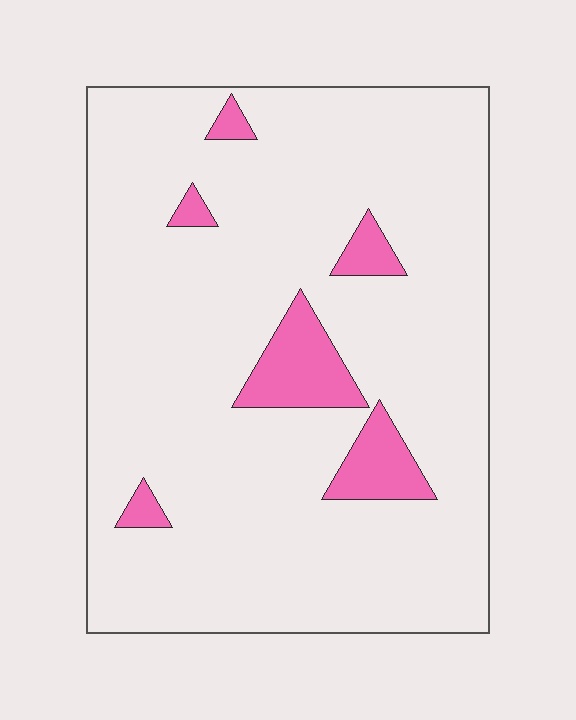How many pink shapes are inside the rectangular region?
6.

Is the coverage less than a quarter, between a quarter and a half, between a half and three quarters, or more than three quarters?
Less than a quarter.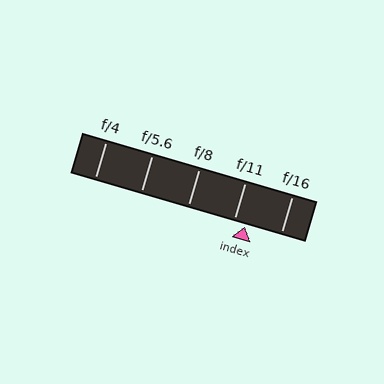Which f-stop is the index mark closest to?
The index mark is closest to f/11.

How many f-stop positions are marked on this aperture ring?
There are 5 f-stop positions marked.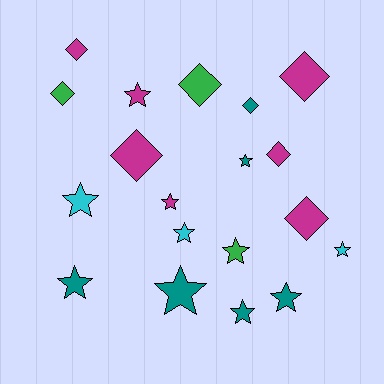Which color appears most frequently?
Magenta, with 7 objects.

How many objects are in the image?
There are 19 objects.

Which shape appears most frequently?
Star, with 11 objects.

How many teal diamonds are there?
There is 1 teal diamond.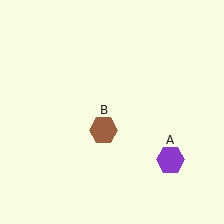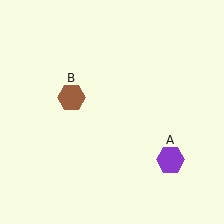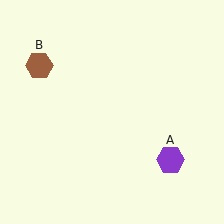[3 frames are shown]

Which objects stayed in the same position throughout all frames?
Purple hexagon (object A) remained stationary.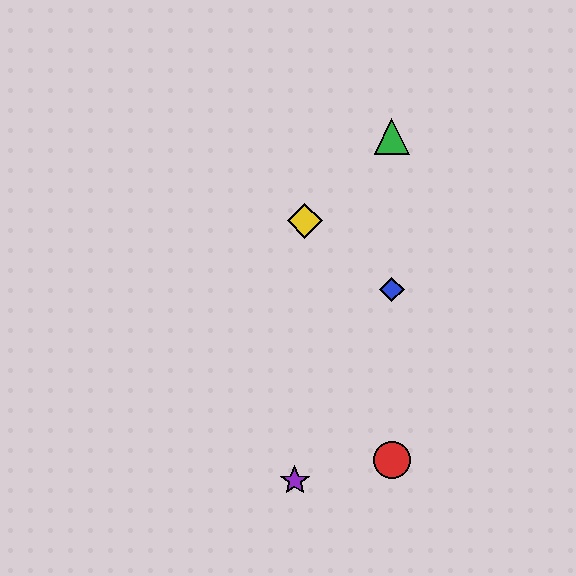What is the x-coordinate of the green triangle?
The green triangle is at x≈392.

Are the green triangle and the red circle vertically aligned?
Yes, both are at x≈392.